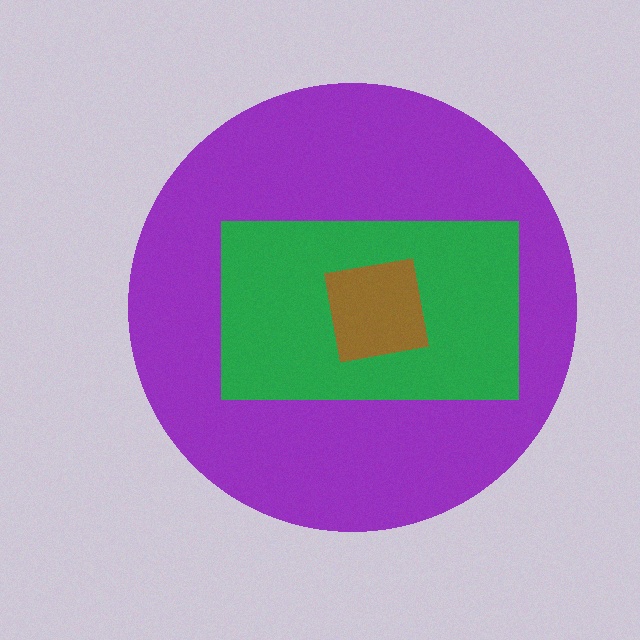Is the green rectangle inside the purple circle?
Yes.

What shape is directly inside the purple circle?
The green rectangle.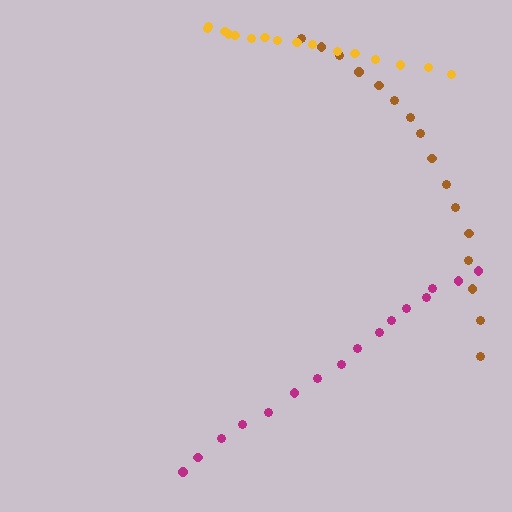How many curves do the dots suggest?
There are 3 distinct paths.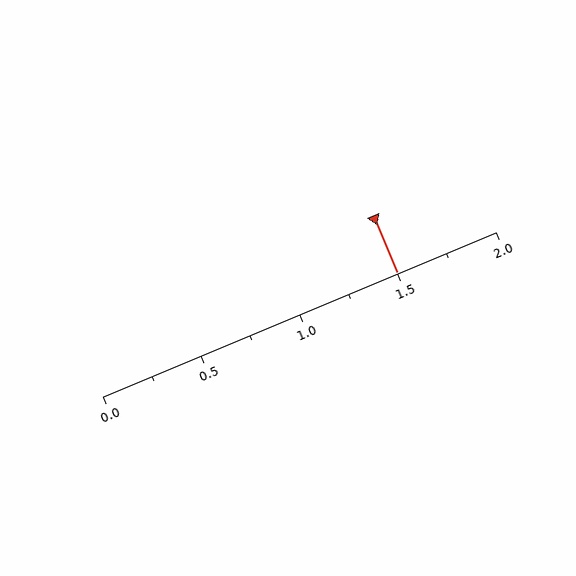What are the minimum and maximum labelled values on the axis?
The axis runs from 0.0 to 2.0.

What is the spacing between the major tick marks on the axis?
The major ticks are spaced 0.5 apart.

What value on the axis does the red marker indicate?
The marker indicates approximately 1.5.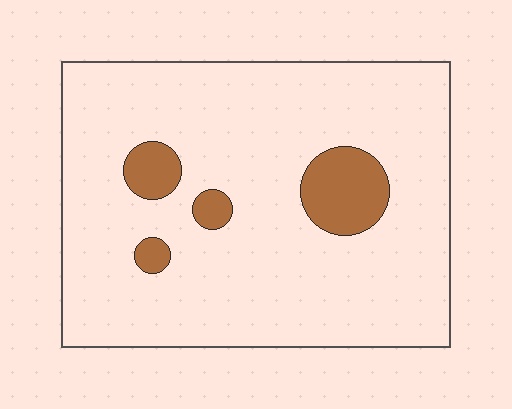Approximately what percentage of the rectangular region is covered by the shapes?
Approximately 10%.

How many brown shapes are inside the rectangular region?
4.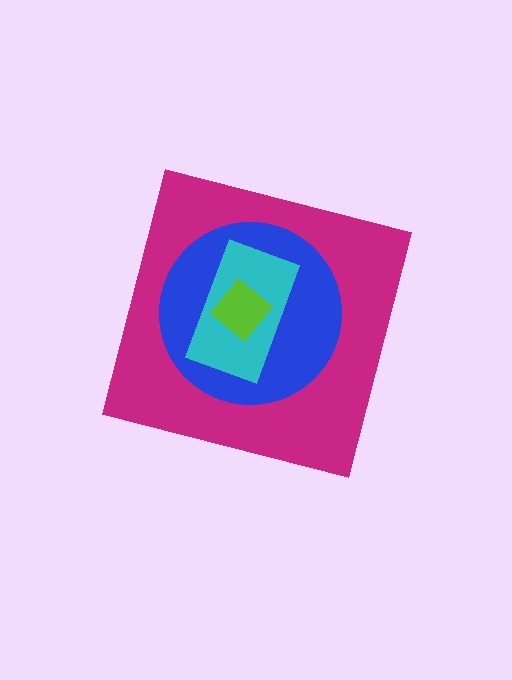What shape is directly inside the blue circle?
The cyan rectangle.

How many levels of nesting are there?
4.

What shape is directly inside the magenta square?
The blue circle.